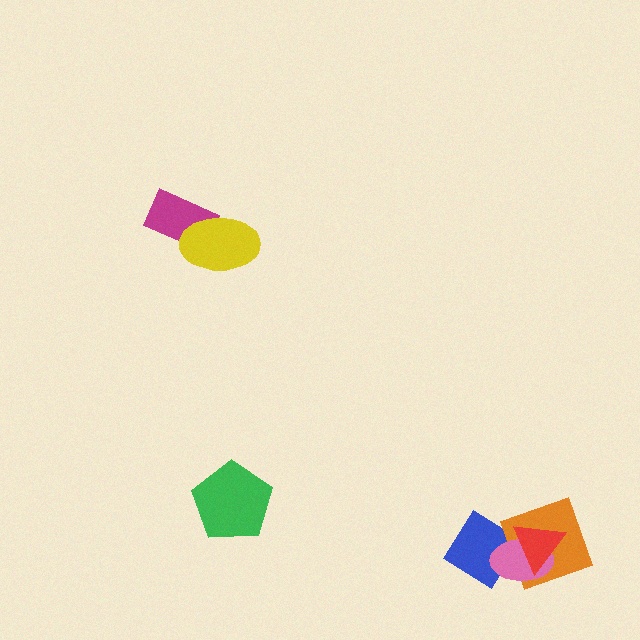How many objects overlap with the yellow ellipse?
1 object overlaps with the yellow ellipse.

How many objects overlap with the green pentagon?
0 objects overlap with the green pentagon.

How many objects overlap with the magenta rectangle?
1 object overlaps with the magenta rectangle.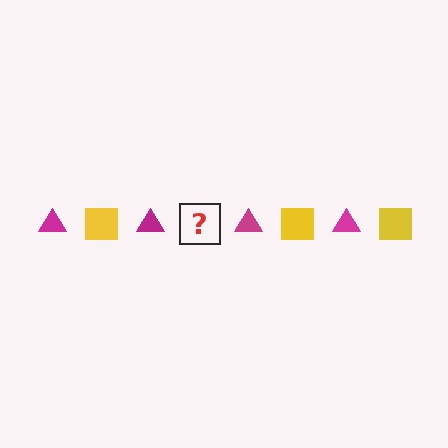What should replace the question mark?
The question mark should be replaced with a yellow square.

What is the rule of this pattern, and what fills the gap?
The rule is that the pattern alternates between magenta triangle and yellow square. The gap should be filled with a yellow square.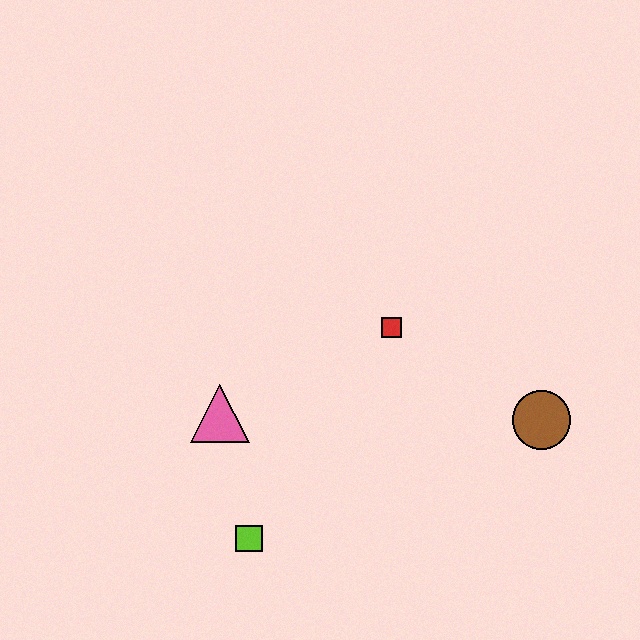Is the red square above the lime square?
Yes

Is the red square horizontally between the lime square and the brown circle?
Yes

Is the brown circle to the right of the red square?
Yes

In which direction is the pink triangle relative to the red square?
The pink triangle is to the left of the red square.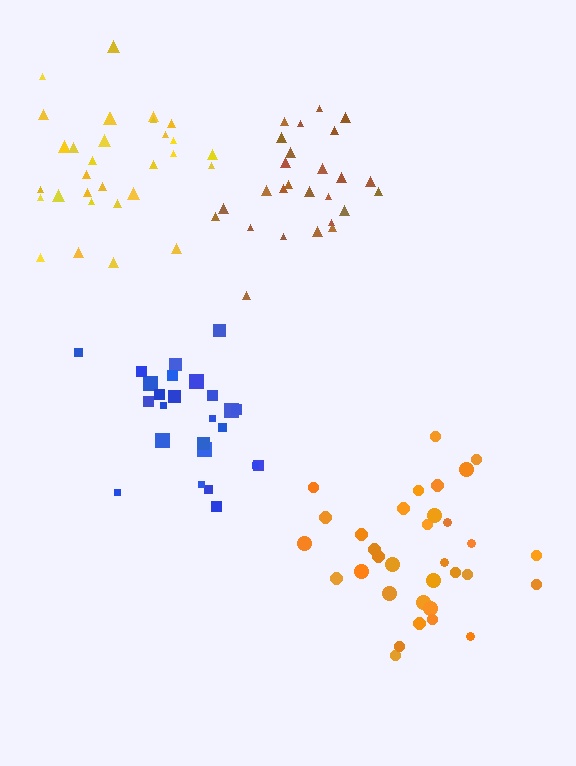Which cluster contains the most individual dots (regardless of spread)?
Orange (33).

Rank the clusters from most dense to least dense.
blue, brown, orange, yellow.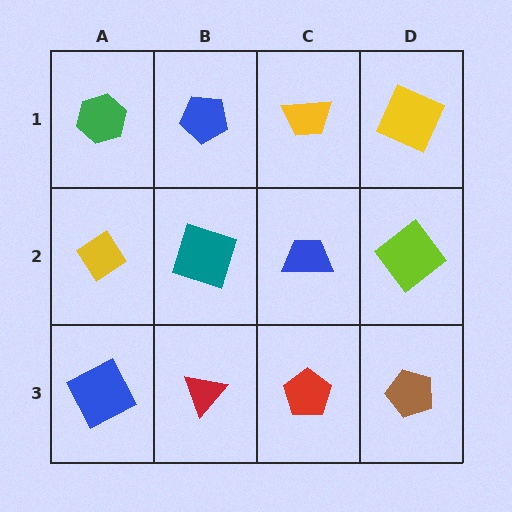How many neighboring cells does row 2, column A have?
3.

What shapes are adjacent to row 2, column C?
A yellow trapezoid (row 1, column C), a red pentagon (row 3, column C), a teal square (row 2, column B), a lime diamond (row 2, column D).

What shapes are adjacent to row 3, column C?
A blue trapezoid (row 2, column C), a red triangle (row 3, column B), a brown pentagon (row 3, column D).